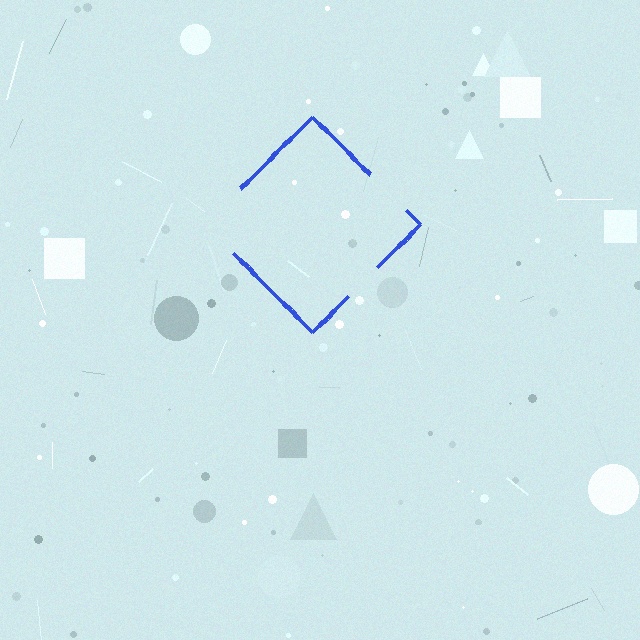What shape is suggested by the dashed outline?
The dashed outline suggests a diamond.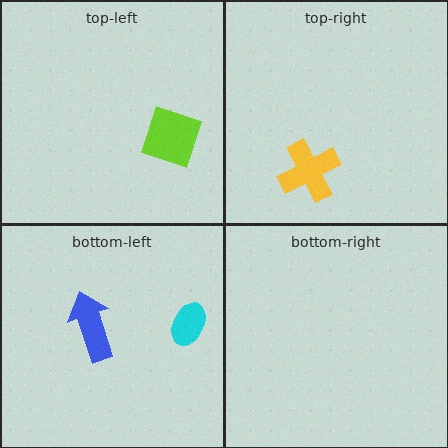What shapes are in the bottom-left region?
The cyan ellipse, the blue arrow.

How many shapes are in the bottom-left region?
2.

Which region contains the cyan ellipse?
The bottom-left region.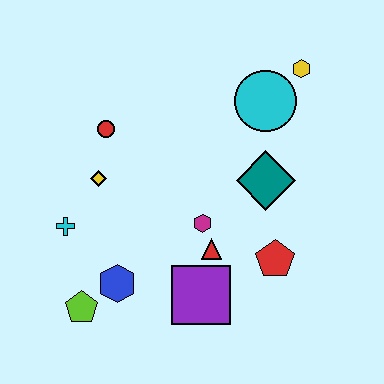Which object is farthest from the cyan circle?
The lime pentagon is farthest from the cyan circle.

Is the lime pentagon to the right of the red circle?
No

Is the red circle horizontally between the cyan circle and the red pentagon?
No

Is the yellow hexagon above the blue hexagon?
Yes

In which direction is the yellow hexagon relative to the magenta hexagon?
The yellow hexagon is above the magenta hexagon.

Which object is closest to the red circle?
The yellow diamond is closest to the red circle.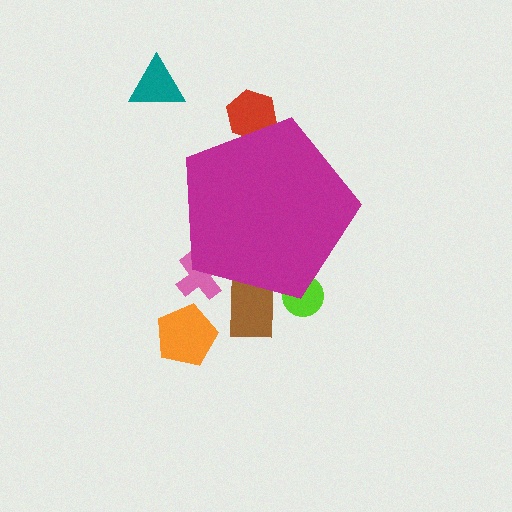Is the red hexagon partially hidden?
Yes, the red hexagon is partially hidden behind the magenta pentagon.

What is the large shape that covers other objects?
A magenta pentagon.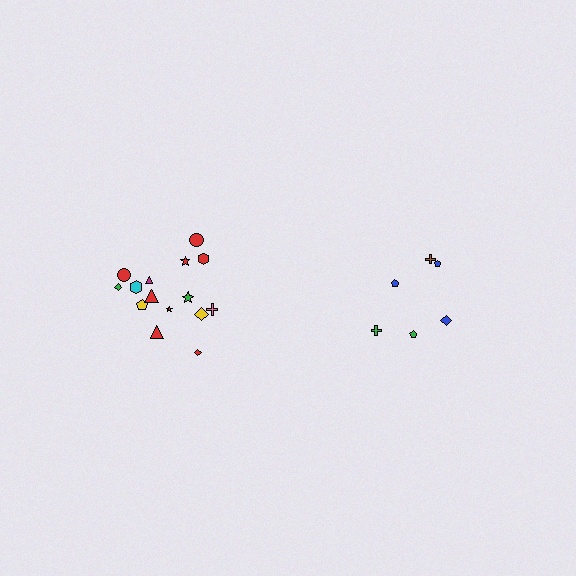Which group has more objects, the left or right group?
The left group.